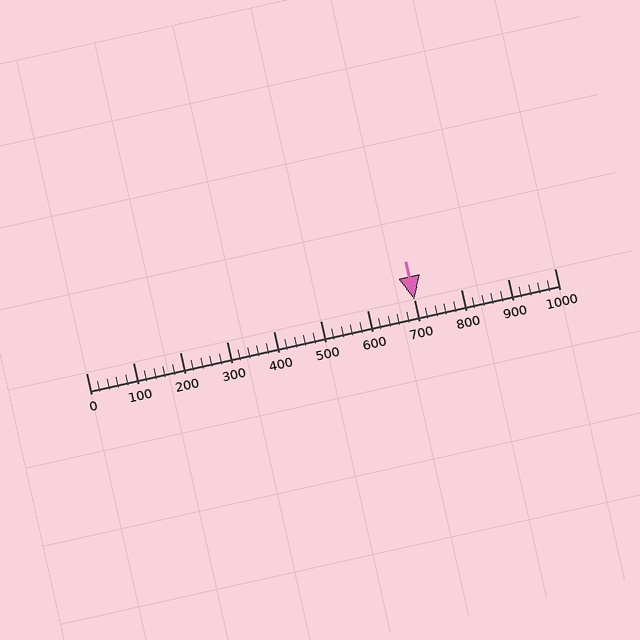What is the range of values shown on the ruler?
The ruler shows values from 0 to 1000.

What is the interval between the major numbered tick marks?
The major tick marks are spaced 100 units apart.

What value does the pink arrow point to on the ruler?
The pink arrow points to approximately 700.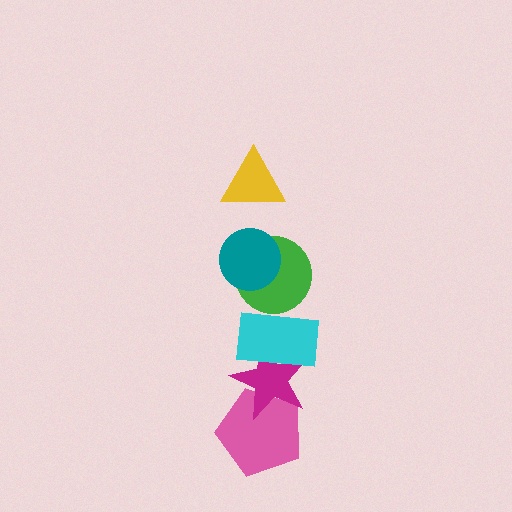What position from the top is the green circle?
The green circle is 3rd from the top.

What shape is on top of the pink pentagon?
The magenta star is on top of the pink pentagon.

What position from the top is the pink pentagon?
The pink pentagon is 6th from the top.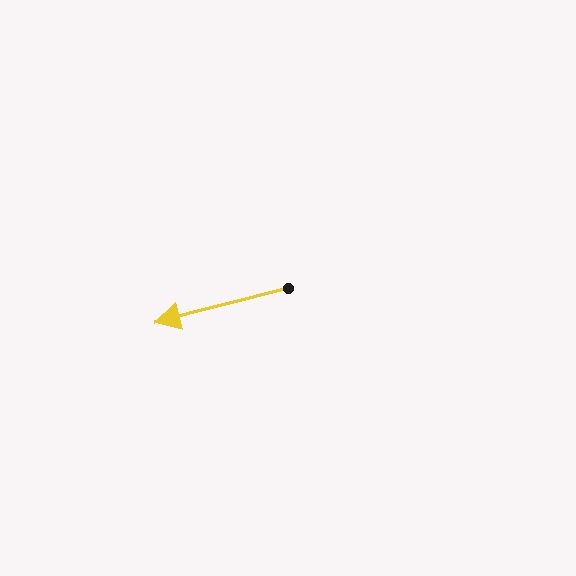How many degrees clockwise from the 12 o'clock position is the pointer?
Approximately 256 degrees.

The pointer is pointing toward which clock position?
Roughly 9 o'clock.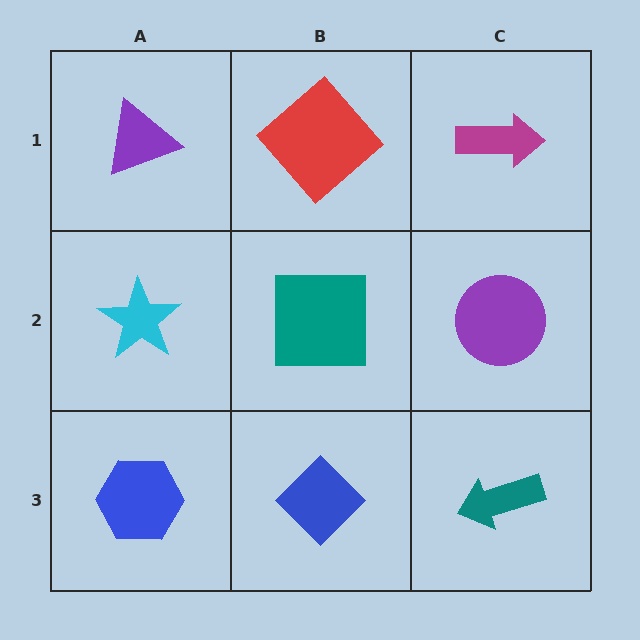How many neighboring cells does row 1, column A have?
2.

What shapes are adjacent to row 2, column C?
A magenta arrow (row 1, column C), a teal arrow (row 3, column C), a teal square (row 2, column B).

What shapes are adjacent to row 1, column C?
A purple circle (row 2, column C), a red diamond (row 1, column B).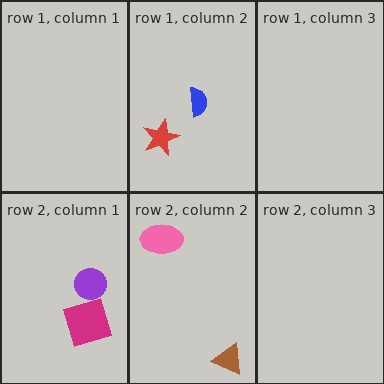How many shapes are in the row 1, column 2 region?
2.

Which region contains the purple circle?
The row 2, column 1 region.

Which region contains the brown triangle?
The row 2, column 2 region.